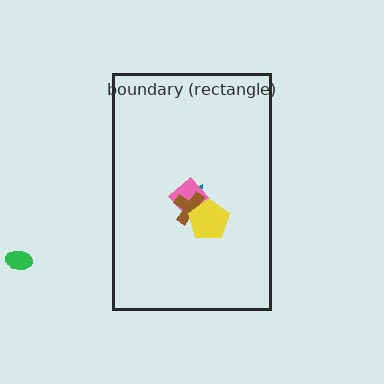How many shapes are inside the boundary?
4 inside, 1 outside.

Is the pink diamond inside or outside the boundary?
Inside.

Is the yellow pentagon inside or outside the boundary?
Inside.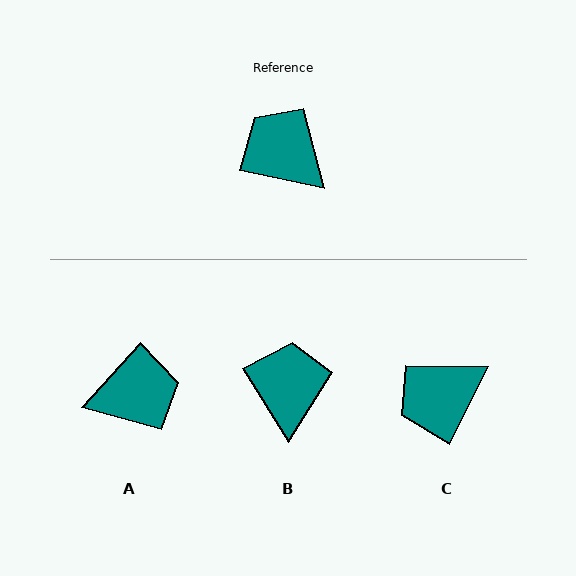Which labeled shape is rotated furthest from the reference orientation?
A, about 120 degrees away.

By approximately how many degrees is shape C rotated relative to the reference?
Approximately 75 degrees counter-clockwise.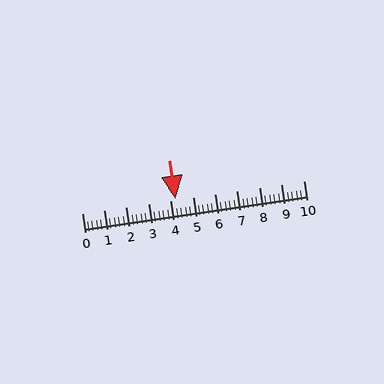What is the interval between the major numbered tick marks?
The major tick marks are spaced 1 units apart.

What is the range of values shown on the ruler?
The ruler shows values from 0 to 10.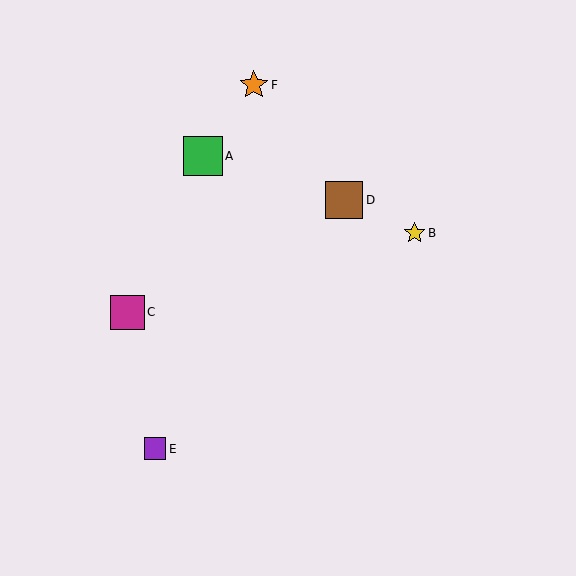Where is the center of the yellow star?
The center of the yellow star is at (415, 233).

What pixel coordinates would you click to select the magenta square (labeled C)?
Click at (127, 312) to select the magenta square C.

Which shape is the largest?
The green square (labeled A) is the largest.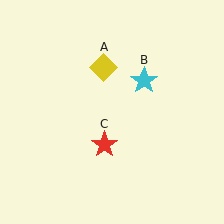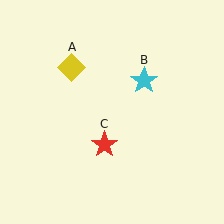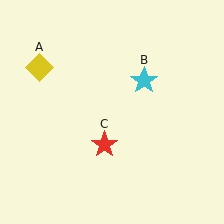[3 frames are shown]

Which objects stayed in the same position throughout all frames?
Cyan star (object B) and red star (object C) remained stationary.